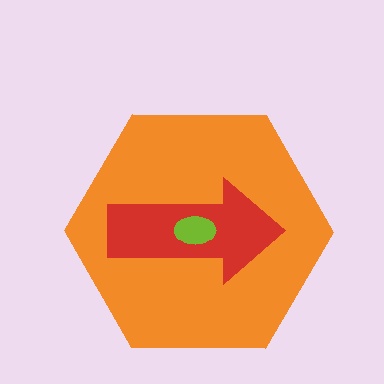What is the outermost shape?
The orange hexagon.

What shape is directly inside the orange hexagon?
The red arrow.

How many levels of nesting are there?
3.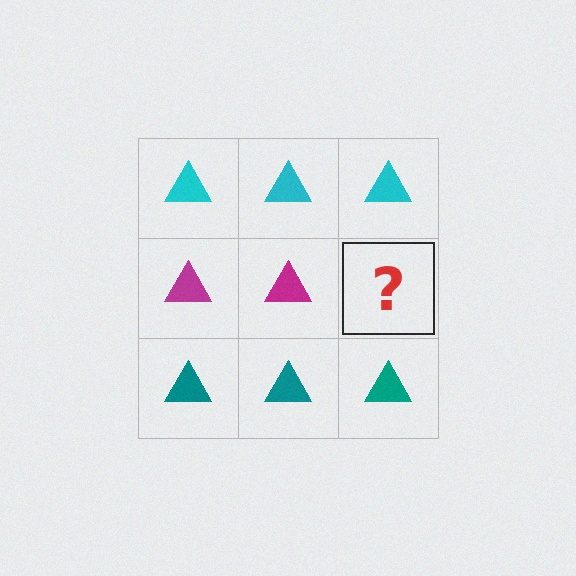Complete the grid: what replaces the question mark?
The question mark should be replaced with a magenta triangle.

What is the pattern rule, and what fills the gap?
The rule is that each row has a consistent color. The gap should be filled with a magenta triangle.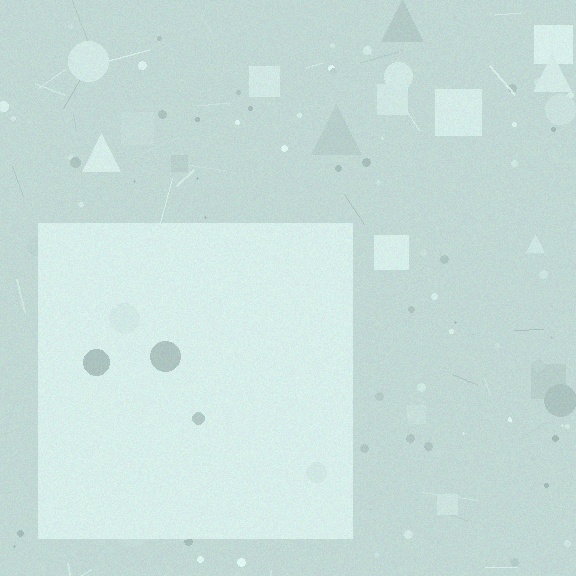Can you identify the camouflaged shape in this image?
The camouflaged shape is a square.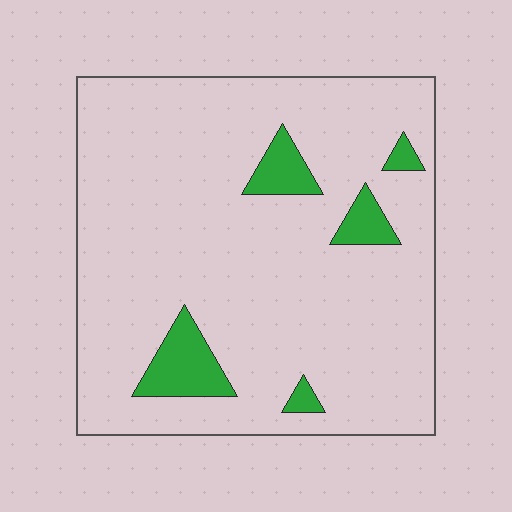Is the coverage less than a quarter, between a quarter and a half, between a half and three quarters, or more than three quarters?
Less than a quarter.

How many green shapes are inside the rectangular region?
5.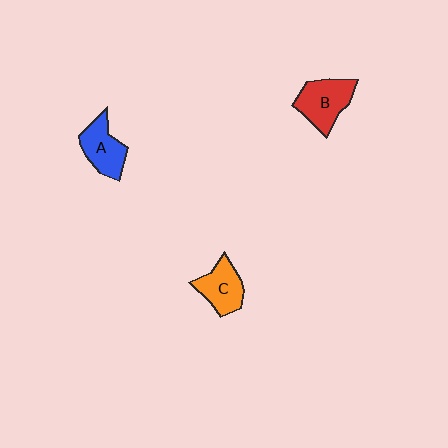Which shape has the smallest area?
Shape C (orange).